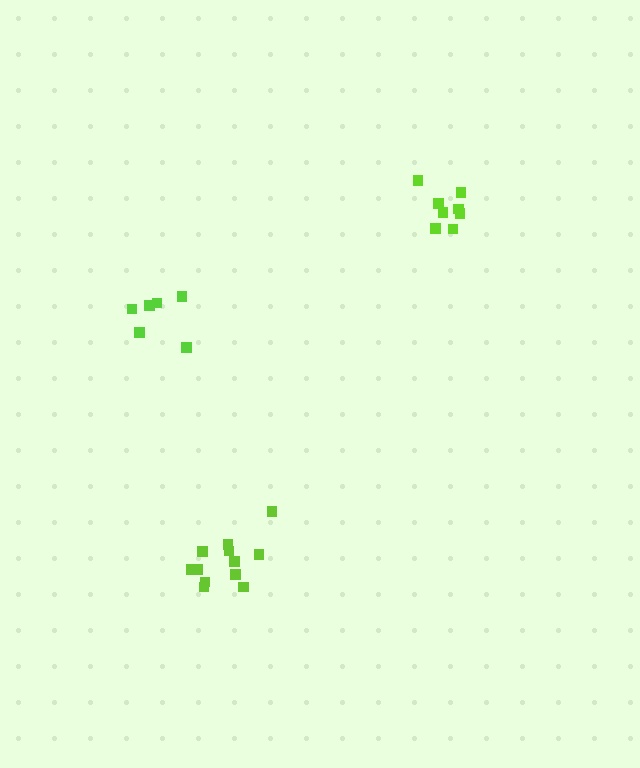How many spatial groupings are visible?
There are 3 spatial groupings.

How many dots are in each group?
Group 1: 8 dots, Group 2: 12 dots, Group 3: 6 dots (26 total).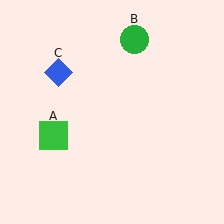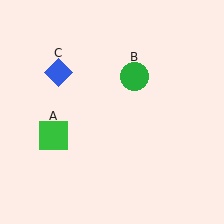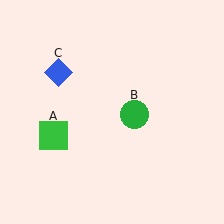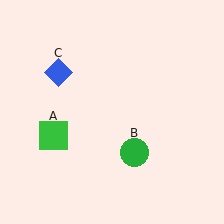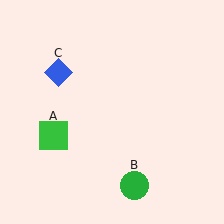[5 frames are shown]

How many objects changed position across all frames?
1 object changed position: green circle (object B).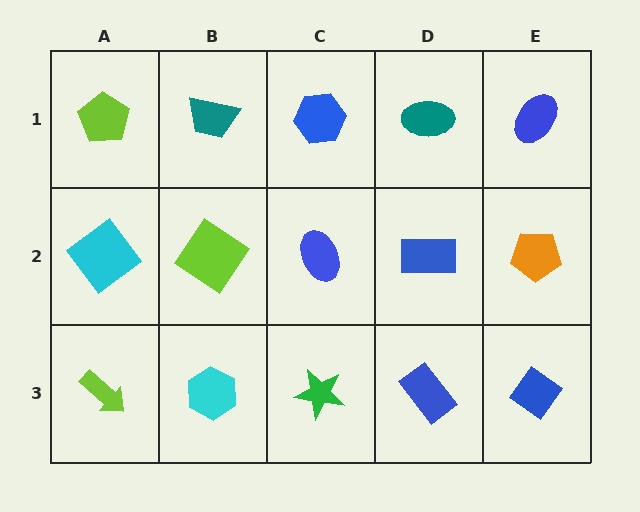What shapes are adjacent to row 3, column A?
A cyan diamond (row 2, column A), a cyan hexagon (row 3, column B).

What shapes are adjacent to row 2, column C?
A blue hexagon (row 1, column C), a green star (row 3, column C), a lime diamond (row 2, column B), a blue rectangle (row 2, column D).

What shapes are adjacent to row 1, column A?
A cyan diamond (row 2, column A), a teal trapezoid (row 1, column B).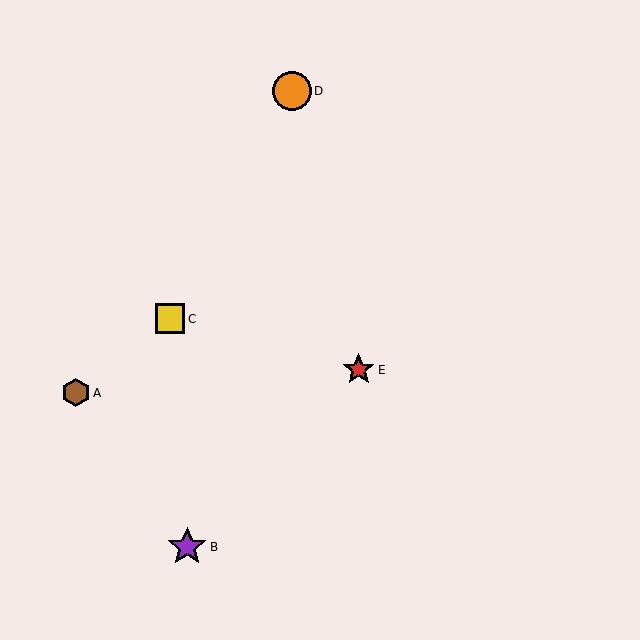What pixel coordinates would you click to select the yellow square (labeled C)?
Click at (170, 319) to select the yellow square C.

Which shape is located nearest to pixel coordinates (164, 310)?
The yellow square (labeled C) at (170, 319) is nearest to that location.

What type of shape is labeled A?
Shape A is a brown hexagon.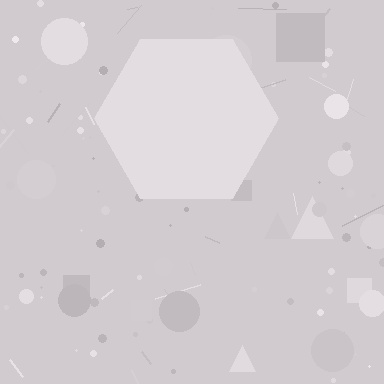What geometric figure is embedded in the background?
A hexagon is embedded in the background.